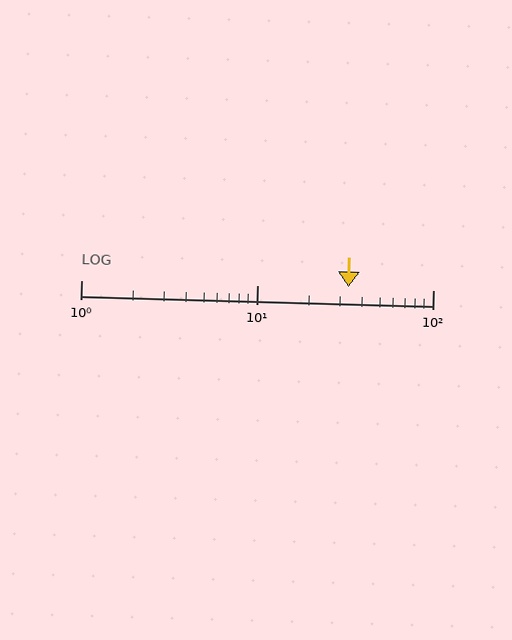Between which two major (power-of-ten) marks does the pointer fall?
The pointer is between 10 and 100.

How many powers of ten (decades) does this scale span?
The scale spans 2 decades, from 1 to 100.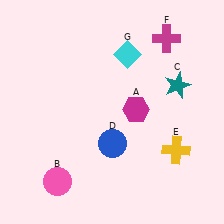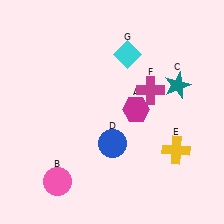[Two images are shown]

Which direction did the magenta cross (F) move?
The magenta cross (F) moved down.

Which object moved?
The magenta cross (F) moved down.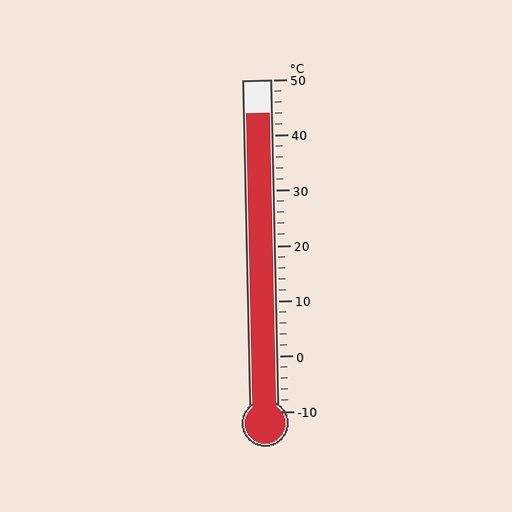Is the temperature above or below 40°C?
The temperature is above 40°C.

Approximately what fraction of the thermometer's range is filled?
The thermometer is filled to approximately 90% of its range.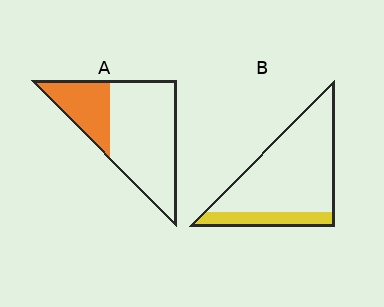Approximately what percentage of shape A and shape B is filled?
A is approximately 30% and B is approximately 20%.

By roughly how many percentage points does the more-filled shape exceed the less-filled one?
By roughly 10 percentage points (A over B).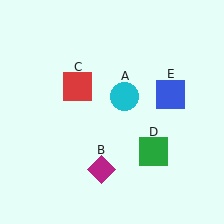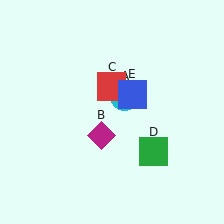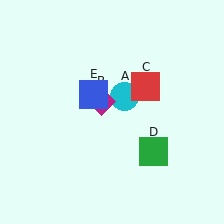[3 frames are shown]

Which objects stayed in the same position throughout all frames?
Cyan circle (object A) and green square (object D) remained stationary.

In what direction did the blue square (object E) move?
The blue square (object E) moved left.